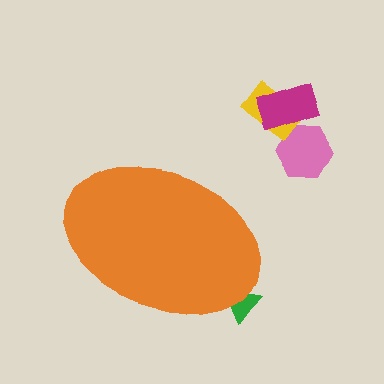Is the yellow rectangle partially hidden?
No, the yellow rectangle is fully visible.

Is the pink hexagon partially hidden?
No, the pink hexagon is fully visible.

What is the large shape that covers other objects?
An orange ellipse.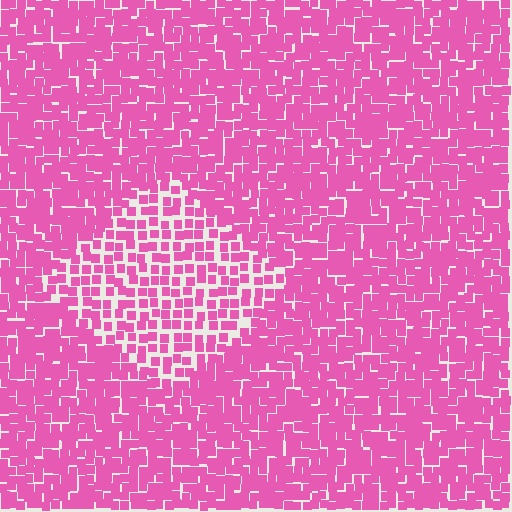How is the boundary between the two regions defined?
The boundary is defined by a change in element density (approximately 1.8x ratio). All elements are the same color, size, and shape.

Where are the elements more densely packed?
The elements are more densely packed outside the diamond boundary.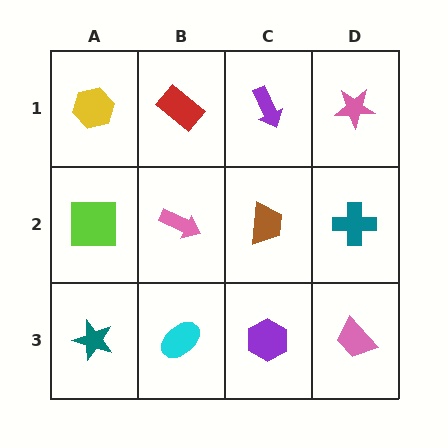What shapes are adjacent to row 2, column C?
A purple arrow (row 1, column C), a purple hexagon (row 3, column C), a pink arrow (row 2, column B), a teal cross (row 2, column D).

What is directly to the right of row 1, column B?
A purple arrow.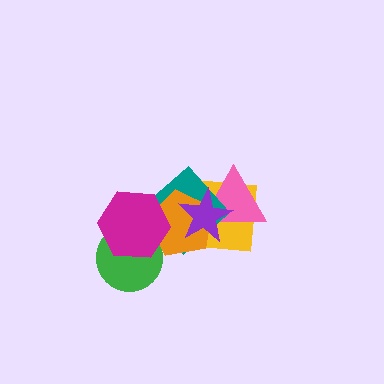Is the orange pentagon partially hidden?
Yes, it is partially covered by another shape.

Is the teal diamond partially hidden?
Yes, it is partially covered by another shape.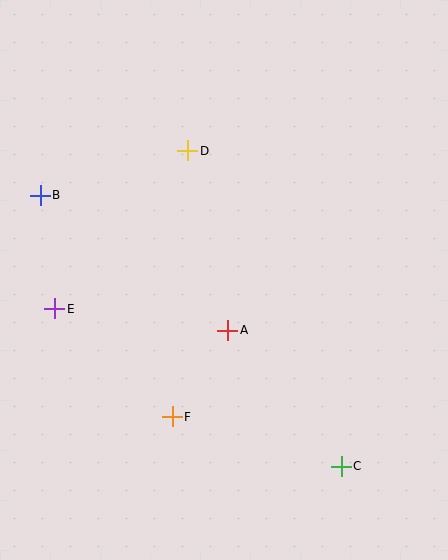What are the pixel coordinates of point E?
Point E is at (55, 309).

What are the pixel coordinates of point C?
Point C is at (341, 466).